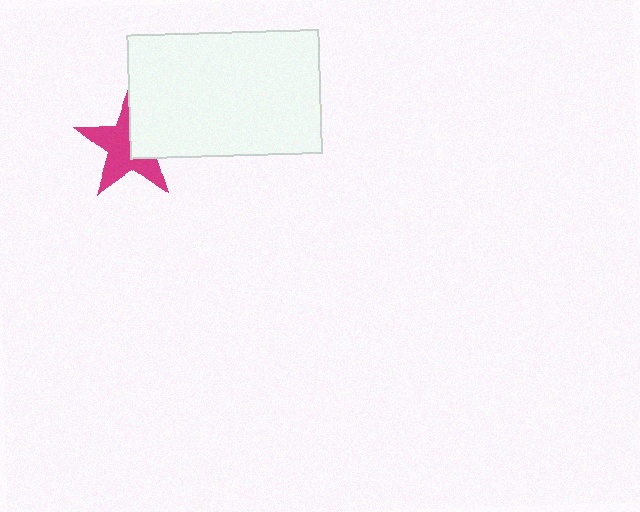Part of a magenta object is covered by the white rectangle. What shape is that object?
It is a star.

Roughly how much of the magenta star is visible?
About half of it is visible (roughly 63%).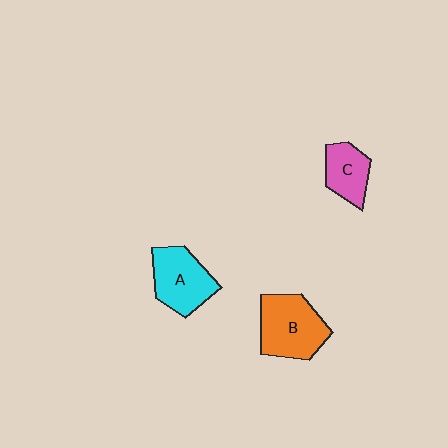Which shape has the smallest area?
Shape C (pink).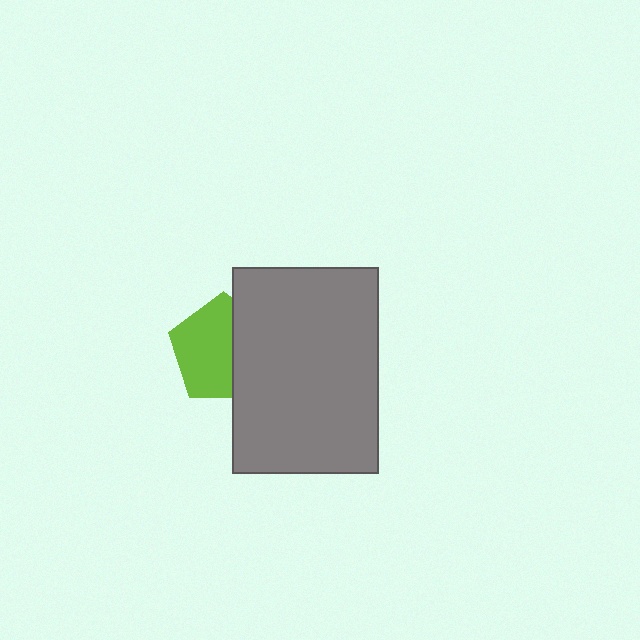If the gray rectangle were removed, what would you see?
You would see the complete lime pentagon.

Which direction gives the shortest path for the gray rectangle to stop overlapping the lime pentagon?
Moving right gives the shortest separation.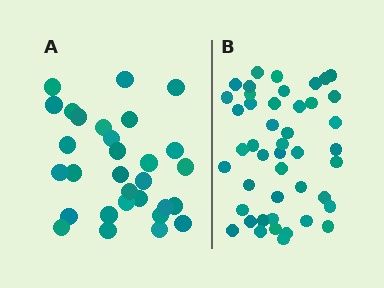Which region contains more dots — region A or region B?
Region B (the right region) has more dots.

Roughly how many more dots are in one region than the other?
Region B has approximately 15 more dots than region A.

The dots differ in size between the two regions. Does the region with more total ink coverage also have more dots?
No. Region A has more total ink coverage because its dots are larger, but region B actually contains more individual dots. Total area can be misleading — the number of items is what matters here.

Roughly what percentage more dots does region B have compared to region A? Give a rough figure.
About 50% more.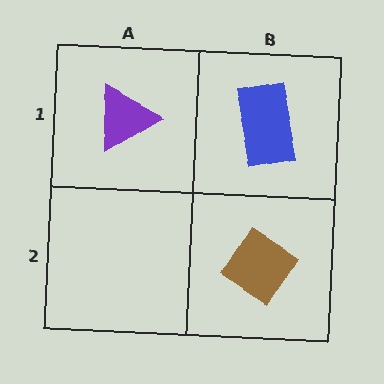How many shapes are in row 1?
2 shapes.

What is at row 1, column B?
A blue rectangle.